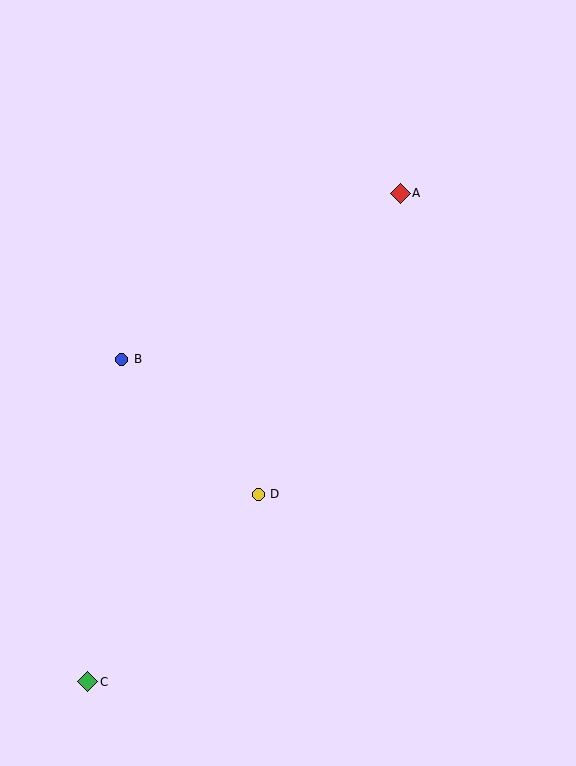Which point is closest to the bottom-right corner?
Point D is closest to the bottom-right corner.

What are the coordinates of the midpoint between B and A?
The midpoint between B and A is at (261, 276).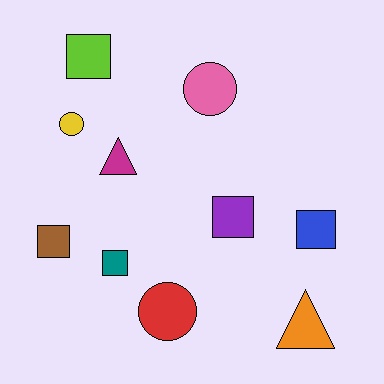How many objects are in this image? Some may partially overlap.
There are 10 objects.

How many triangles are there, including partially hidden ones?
There are 2 triangles.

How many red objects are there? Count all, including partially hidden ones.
There is 1 red object.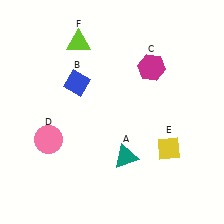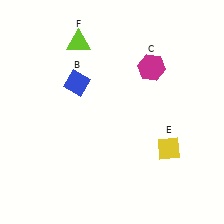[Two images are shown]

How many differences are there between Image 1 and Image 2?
There are 2 differences between the two images.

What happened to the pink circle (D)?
The pink circle (D) was removed in Image 2. It was in the bottom-left area of Image 1.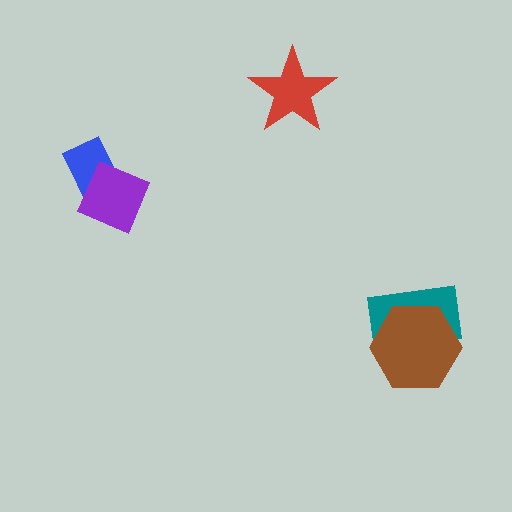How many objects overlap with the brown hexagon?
1 object overlaps with the brown hexagon.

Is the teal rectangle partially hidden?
Yes, it is partially covered by another shape.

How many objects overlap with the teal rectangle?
1 object overlaps with the teal rectangle.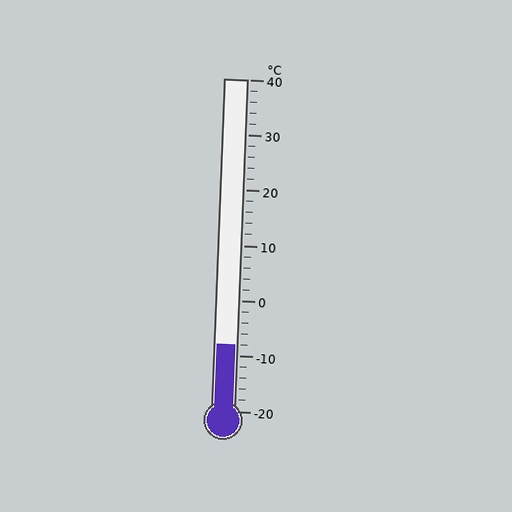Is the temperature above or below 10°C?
The temperature is below 10°C.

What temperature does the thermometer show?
The thermometer shows approximately -8°C.